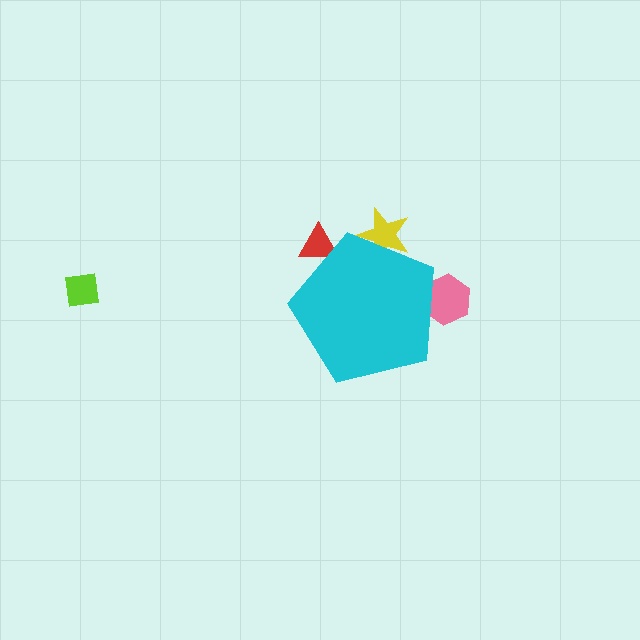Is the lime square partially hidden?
No, the lime square is fully visible.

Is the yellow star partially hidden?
Yes, the yellow star is partially hidden behind the cyan pentagon.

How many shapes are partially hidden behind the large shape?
3 shapes are partially hidden.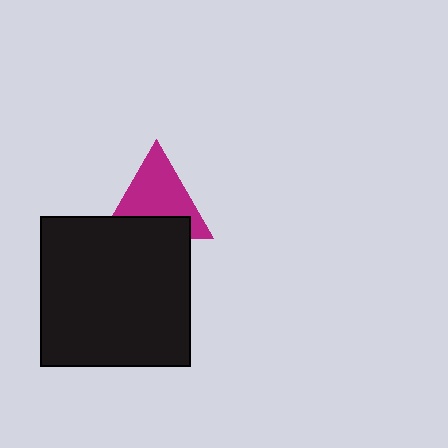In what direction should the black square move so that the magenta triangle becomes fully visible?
The black square should move down. That is the shortest direction to clear the overlap and leave the magenta triangle fully visible.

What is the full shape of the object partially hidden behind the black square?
The partially hidden object is a magenta triangle.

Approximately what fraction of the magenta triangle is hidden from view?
Roughly 35% of the magenta triangle is hidden behind the black square.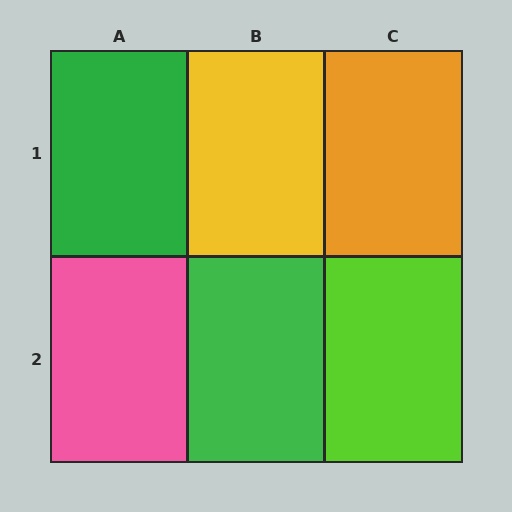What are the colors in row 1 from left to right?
Green, yellow, orange.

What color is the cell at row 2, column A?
Pink.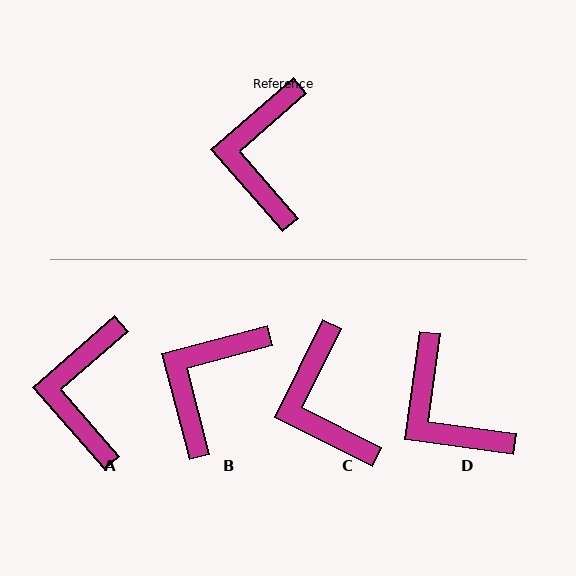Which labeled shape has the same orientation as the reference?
A.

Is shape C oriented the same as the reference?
No, it is off by about 22 degrees.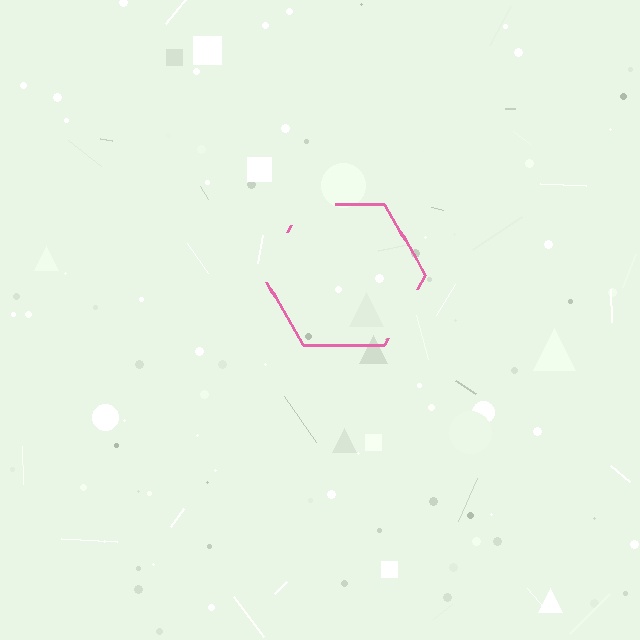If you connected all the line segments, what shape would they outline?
They would outline a hexagon.